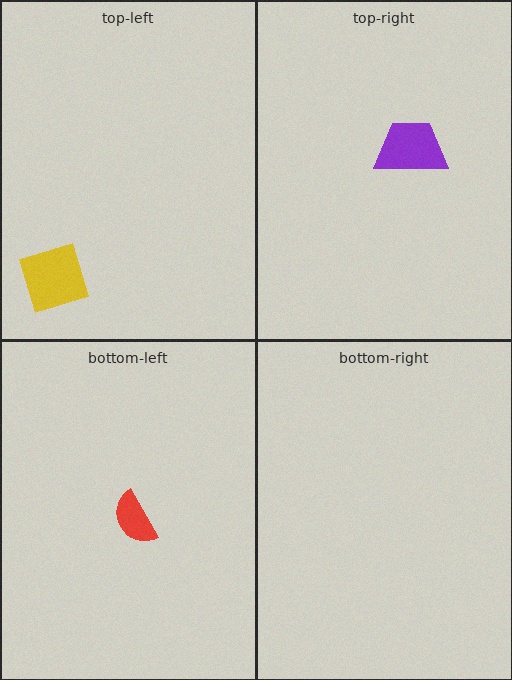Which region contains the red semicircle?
The bottom-left region.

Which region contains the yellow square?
The top-left region.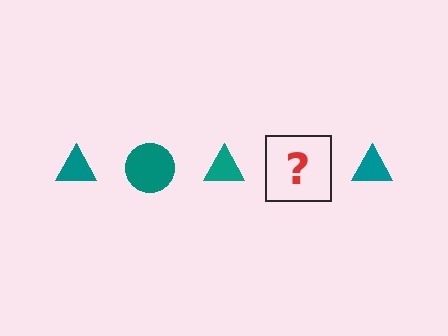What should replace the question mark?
The question mark should be replaced with a teal circle.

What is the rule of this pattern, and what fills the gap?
The rule is that the pattern cycles through triangle, circle shapes in teal. The gap should be filled with a teal circle.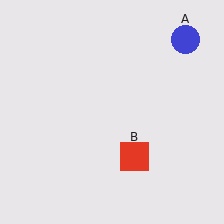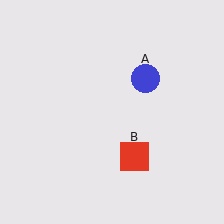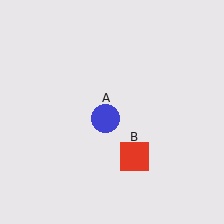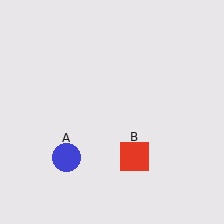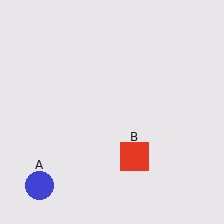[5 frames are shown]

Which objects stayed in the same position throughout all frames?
Red square (object B) remained stationary.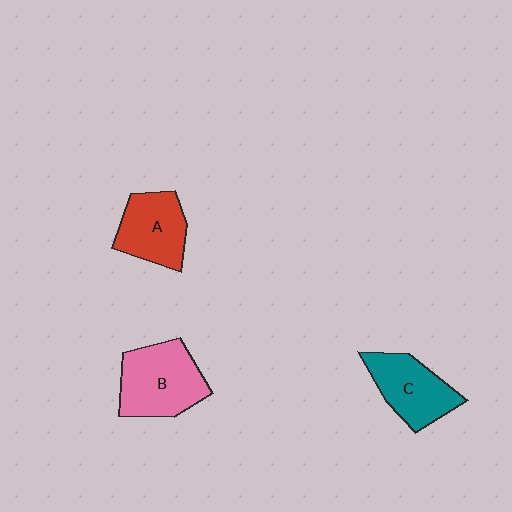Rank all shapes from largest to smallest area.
From largest to smallest: B (pink), C (teal), A (red).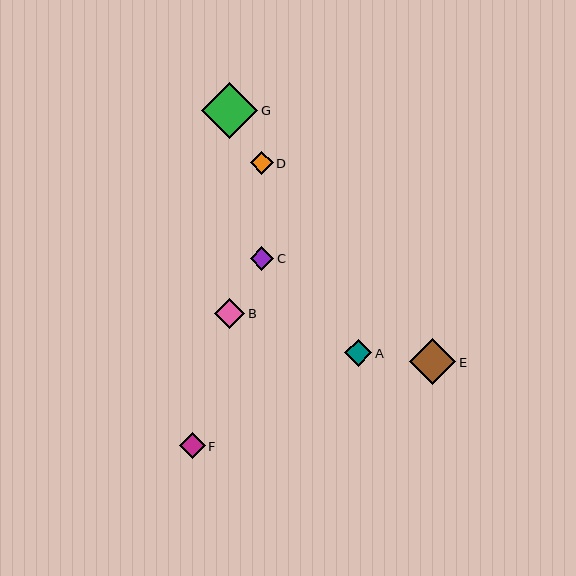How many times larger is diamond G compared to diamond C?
Diamond G is approximately 2.4 times the size of diamond C.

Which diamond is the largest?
Diamond G is the largest with a size of approximately 56 pixels.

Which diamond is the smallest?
Diamond D is the smallest with a size of approximately 23 pixels.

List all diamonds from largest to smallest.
From largest to smallest: G, E, B, A, F, C, D.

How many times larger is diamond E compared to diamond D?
Diamond E is approximately 2.0 times the size of diamond D.